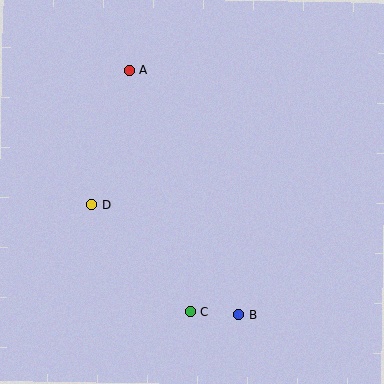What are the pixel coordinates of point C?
Point C is at (190, 312).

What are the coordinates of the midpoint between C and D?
The midpoint between C and D is at (141, 258).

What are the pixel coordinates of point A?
Point A is at (129, 70).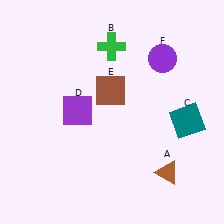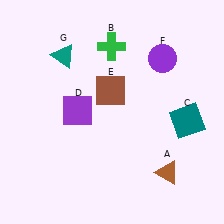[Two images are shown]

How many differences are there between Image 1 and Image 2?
There is 1 difference between the two images.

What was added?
A teal triangle (G) was added in Image 2.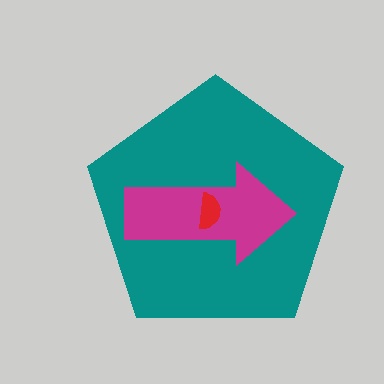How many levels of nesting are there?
3.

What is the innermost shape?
The red semicircle.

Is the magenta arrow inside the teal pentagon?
Yes.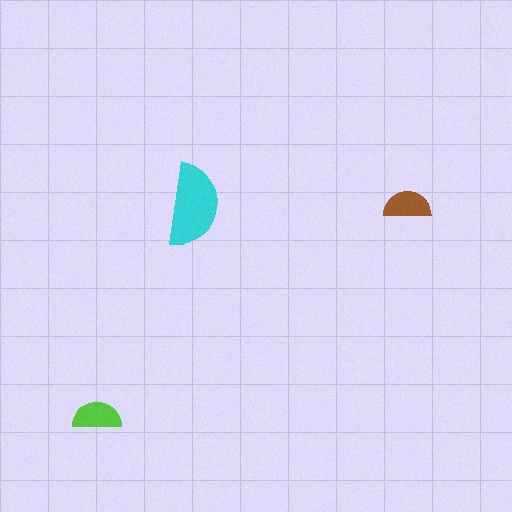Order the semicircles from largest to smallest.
the cyan one, the lime one, the brown one.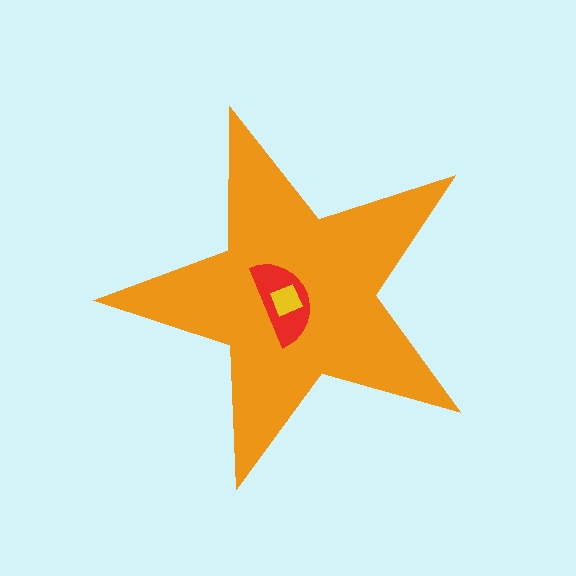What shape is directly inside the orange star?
The red semicircle.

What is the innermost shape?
The yellow diamond.